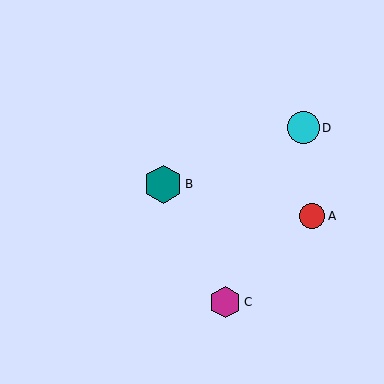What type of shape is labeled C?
Shape C is a magenta hexagon.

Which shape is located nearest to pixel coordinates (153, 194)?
The teal hexagon (labeled B) at (163, 184) is nearest to that location.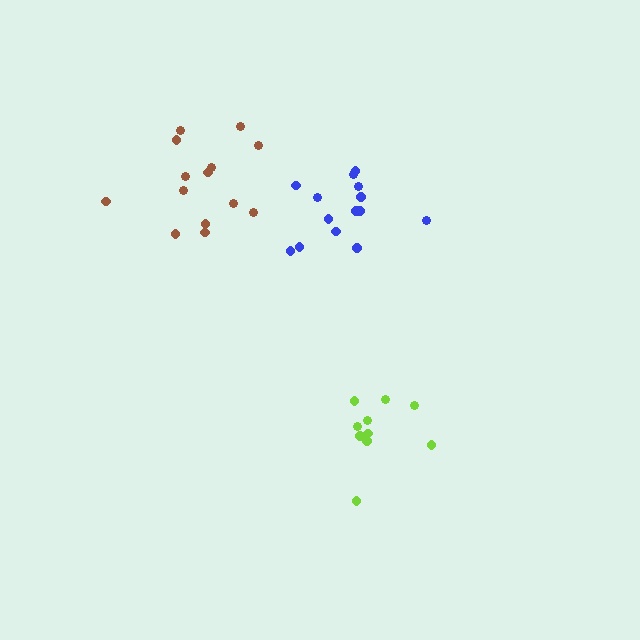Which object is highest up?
The brown cluster is topmost.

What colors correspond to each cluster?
The clusters are colored: lime, blue, brown.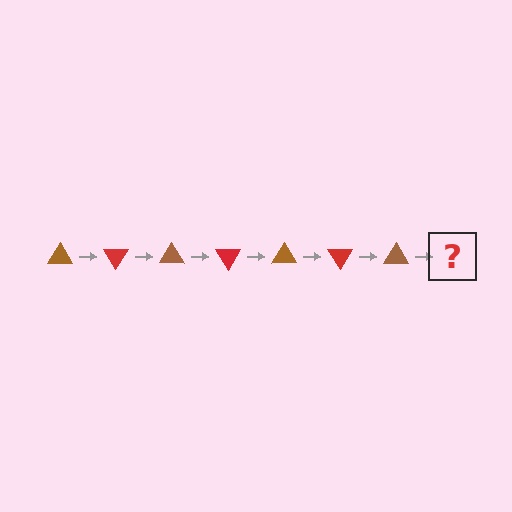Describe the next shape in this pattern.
It should be a red triangle, rotated 420 degrees from the start.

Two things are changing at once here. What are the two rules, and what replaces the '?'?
The two rules are that it rotates 60 degrees each step and the color cycles through brown and red. The '?' should be a red triangle, rotated 420 degrees from the start.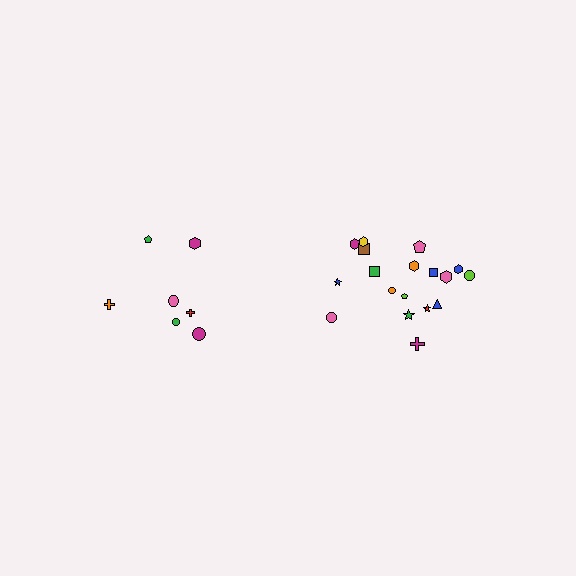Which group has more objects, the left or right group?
The right group.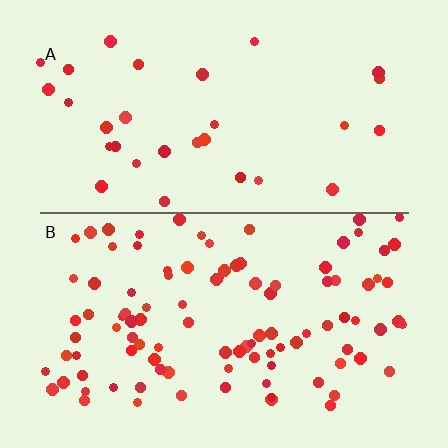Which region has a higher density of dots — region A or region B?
B (the bottom).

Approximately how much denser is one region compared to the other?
Approximately 3.3× — region B over region A.